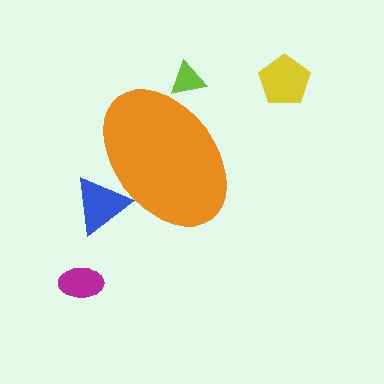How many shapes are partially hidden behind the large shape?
2 shapes are partially hidden.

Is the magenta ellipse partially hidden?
No, the magenta ellipse is fully visible.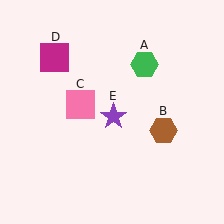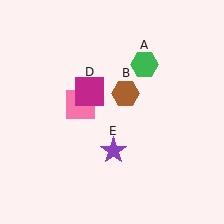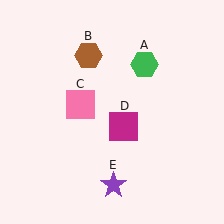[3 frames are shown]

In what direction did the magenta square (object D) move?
The magenta square (object D) moved down and to the right.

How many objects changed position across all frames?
3 objects changed position: brown hexagon (object B), magenta square (object D), purple star (object E).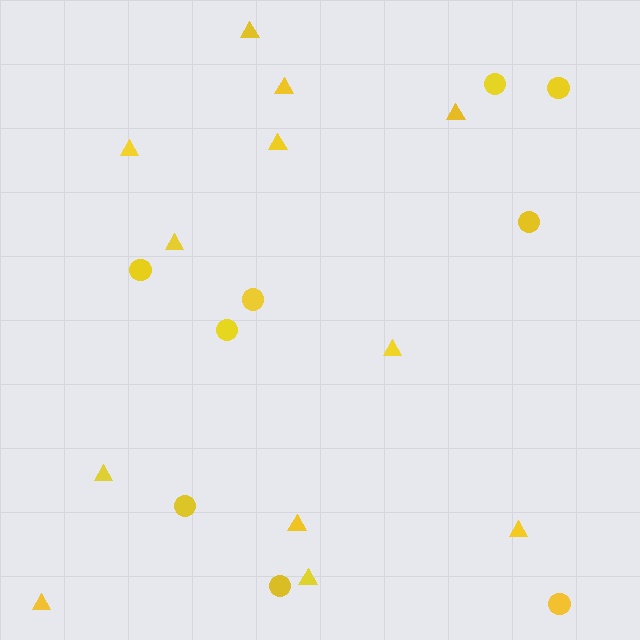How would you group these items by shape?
There are 2 groups: one group of circles (9) and one group of triangles (12).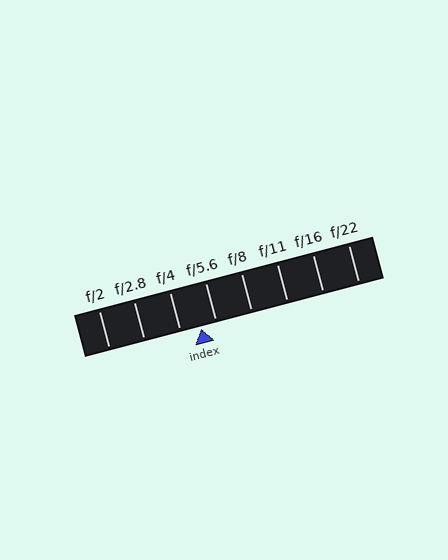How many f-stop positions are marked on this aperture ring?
There are 8 f-stop positions marked.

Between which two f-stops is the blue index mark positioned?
The index mark is between f/4 and f/5.6.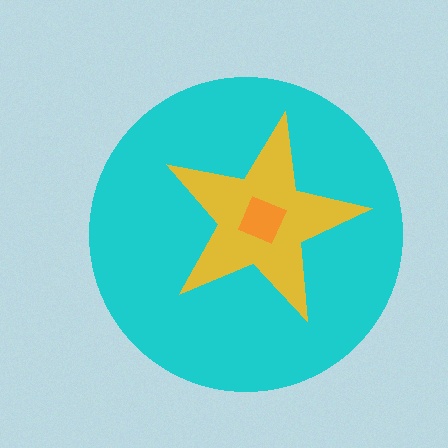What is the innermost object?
The orange square.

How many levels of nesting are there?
3.